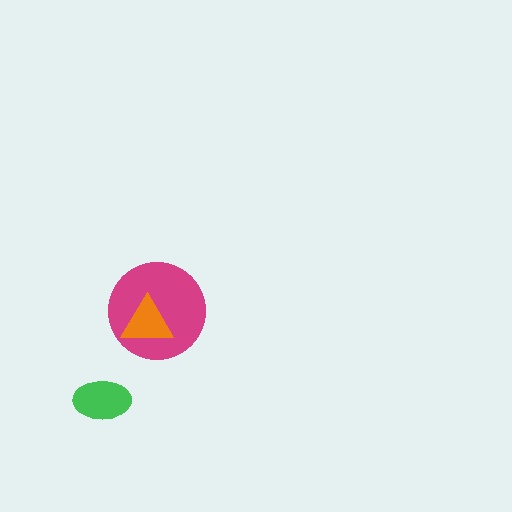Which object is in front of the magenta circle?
The orange triangle is in front of the magenta circle.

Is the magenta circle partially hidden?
Yes, it is partially covered by another shape.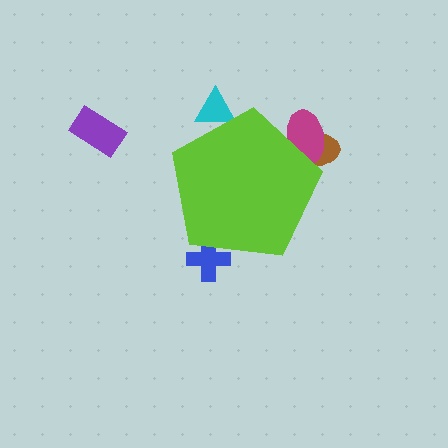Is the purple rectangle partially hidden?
No, the purple rectangle is fully visible.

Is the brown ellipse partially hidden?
Yes, the brown ellipse is partially hidden behind the lime pentagon.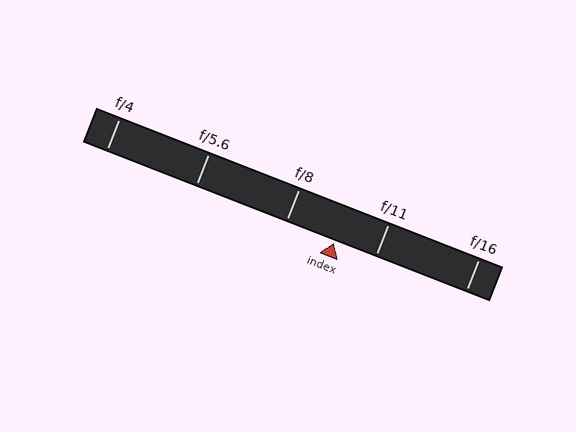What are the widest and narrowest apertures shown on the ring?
The widest aperture shown is f/4 and the narrowest is f/16.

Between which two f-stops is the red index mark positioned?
The index mark is between f/8 and f/11.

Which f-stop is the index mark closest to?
The index mark is closest to f/11.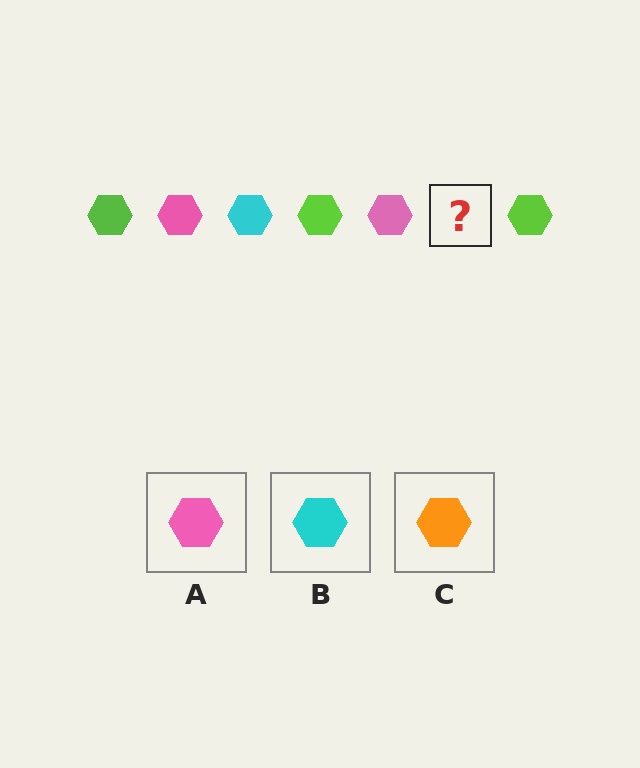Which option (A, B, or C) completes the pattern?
B.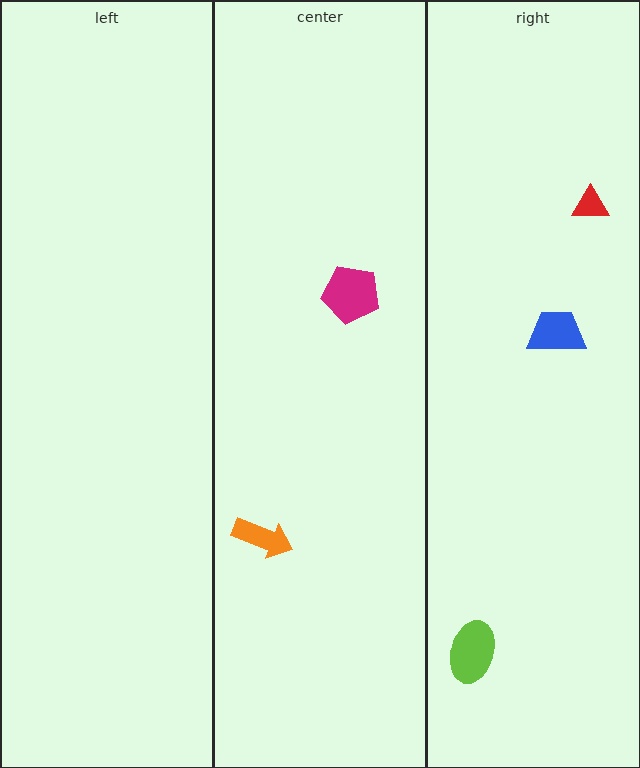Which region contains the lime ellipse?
The right region.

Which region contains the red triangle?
The right region.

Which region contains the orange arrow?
The center region.